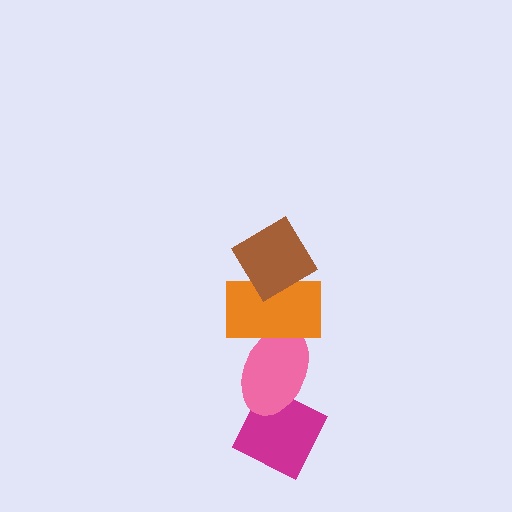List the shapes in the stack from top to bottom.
From top to bottom: the brown diamond, the orange rectangle, the pink ellipse, the magenta diamond.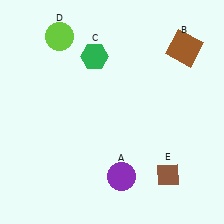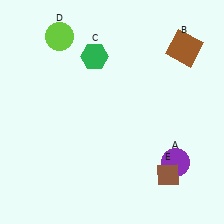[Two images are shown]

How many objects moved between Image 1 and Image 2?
1 object moved between the two images.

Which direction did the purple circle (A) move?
The purple circle (A) moved right.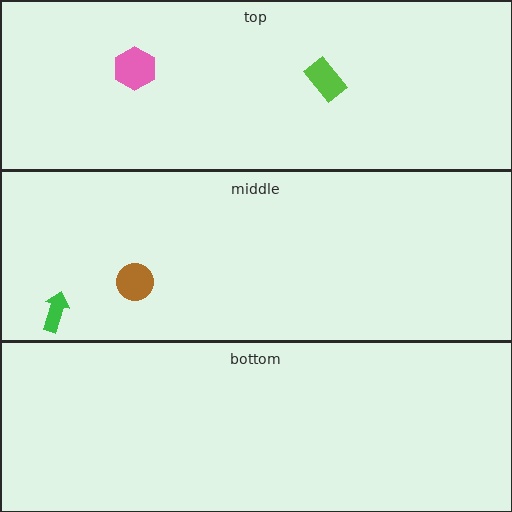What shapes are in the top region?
The pink hexagon, the lime rectangle.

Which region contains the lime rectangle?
The top region.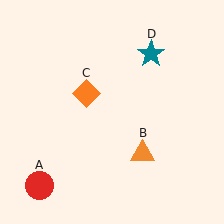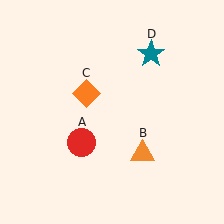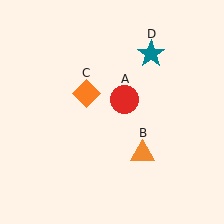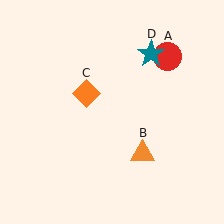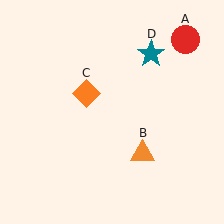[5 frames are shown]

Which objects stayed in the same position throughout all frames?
Orange triangle (object B) and orange diamond (object C) and teal star (object D) remained stationary.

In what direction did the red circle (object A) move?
The red circle (object A) moved up and to the right.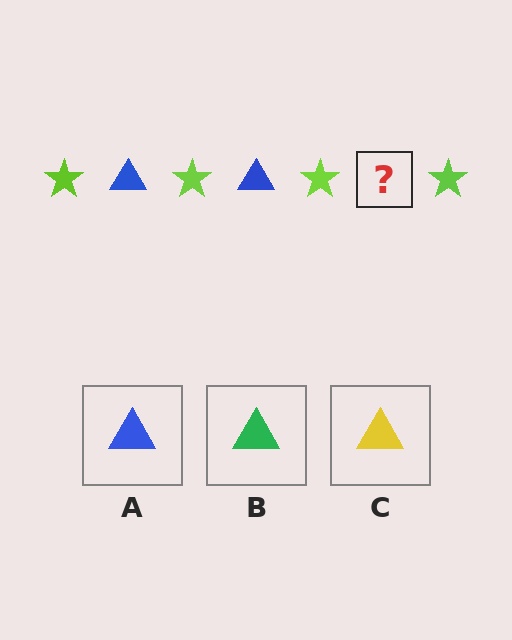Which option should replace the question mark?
Option A.